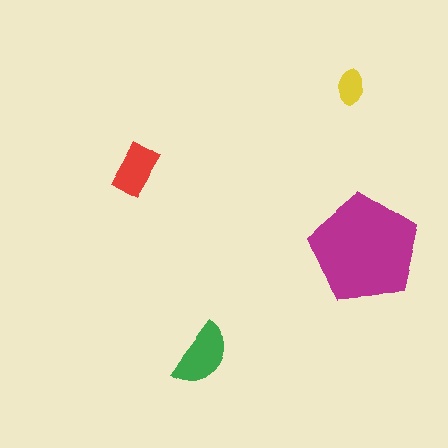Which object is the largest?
The magenta pentagon.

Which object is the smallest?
The yellow ellipse.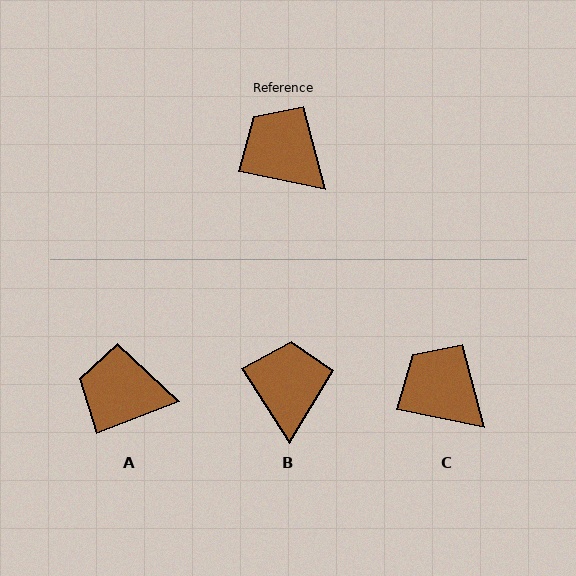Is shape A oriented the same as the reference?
No, it is off by about 32 degrees.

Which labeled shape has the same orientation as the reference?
C.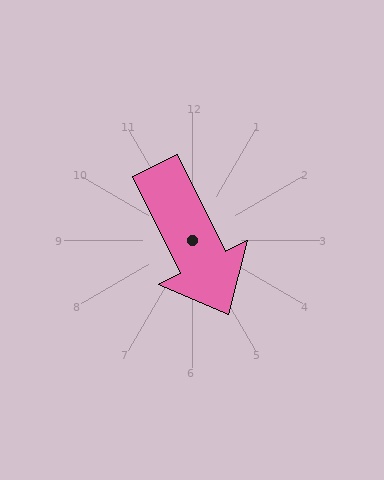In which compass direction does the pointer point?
Southeast.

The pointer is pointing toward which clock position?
Roughly 5 o'clock.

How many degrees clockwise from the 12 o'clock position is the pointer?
Approximately 154 degrees.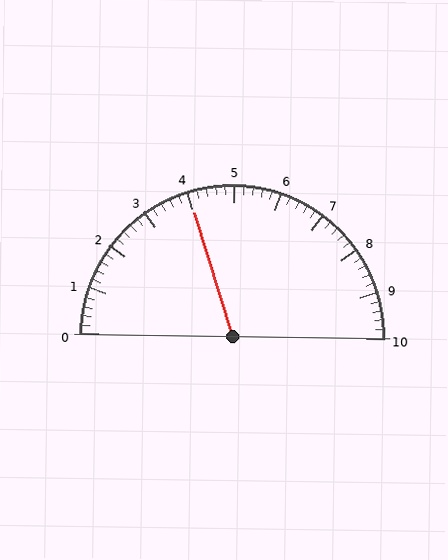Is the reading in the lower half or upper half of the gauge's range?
The reading is in the lower half of the range (0 to 10).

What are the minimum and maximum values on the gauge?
The gauge ranges from 0 to 10.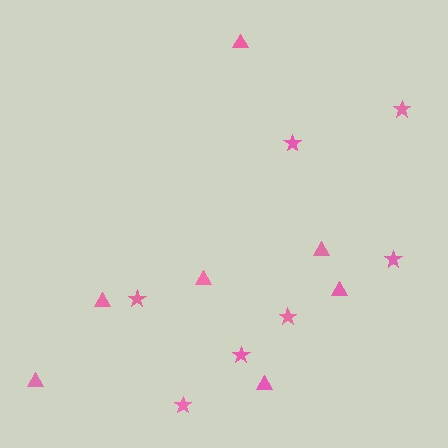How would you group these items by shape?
There are 2 groups: one group of stars (7) and one group of triangles (7).